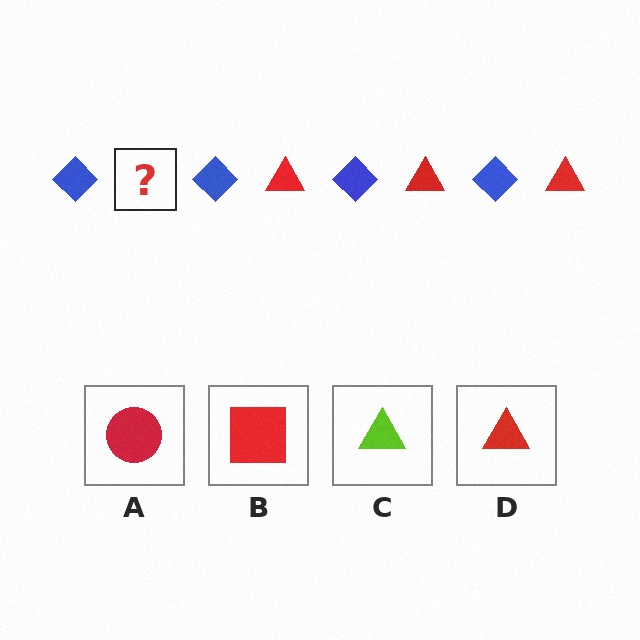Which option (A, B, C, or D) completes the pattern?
D.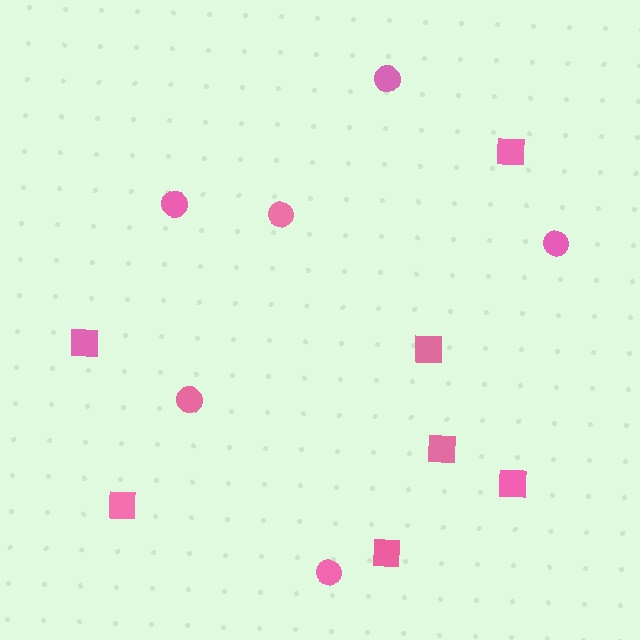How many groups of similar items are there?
There are 2 groups: one group of squares (7) and one group of circles (6).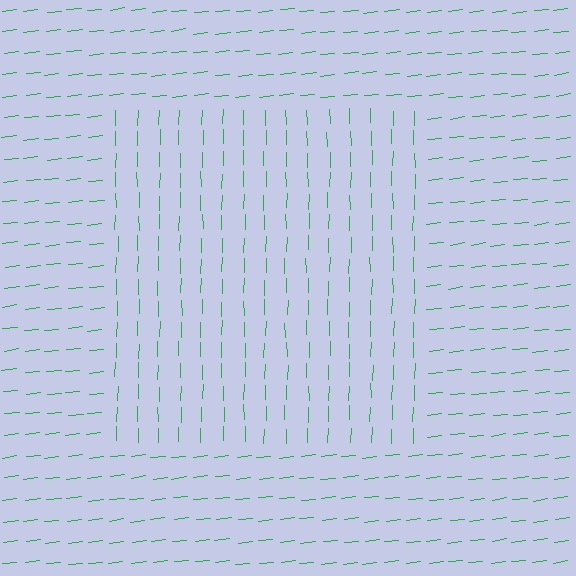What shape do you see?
I see a rectangle.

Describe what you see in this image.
The image is filled with small green line segments. A rectangle region in the image has lines oriented differently from the surrounding lines, creating a visible texture boundary.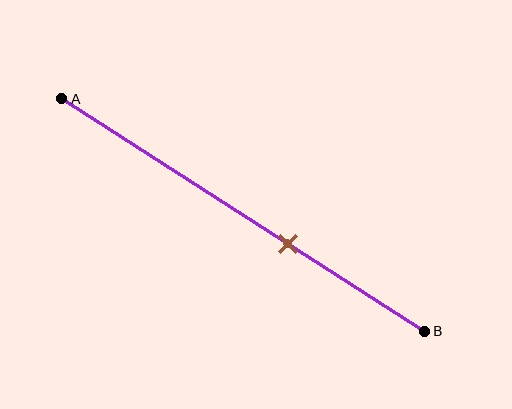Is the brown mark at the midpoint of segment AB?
No, the mark is at about 60% from A, not at the 50% midpoint.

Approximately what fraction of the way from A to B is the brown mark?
The brown mark is approximately 60% of the way from A to B.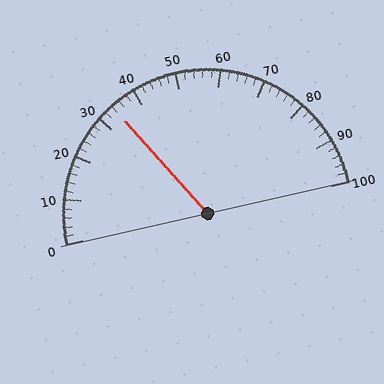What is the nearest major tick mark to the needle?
The nearest major tick mark is 30.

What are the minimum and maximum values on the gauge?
The gauge ranges from 0 to 100.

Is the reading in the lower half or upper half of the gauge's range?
The reading is in the lower half of the range (0 to 100).